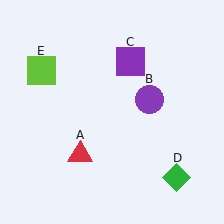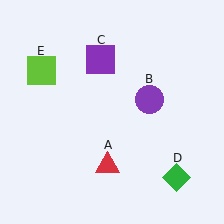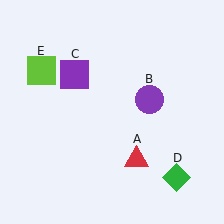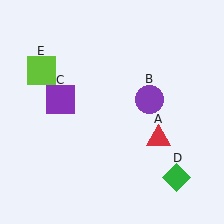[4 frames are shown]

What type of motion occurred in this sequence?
The red triangle (object A), purple square (object C) rotated counterclockwise around the center of the scene.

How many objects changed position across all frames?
2 objects changed position: red triangle (object A), purple square (object C).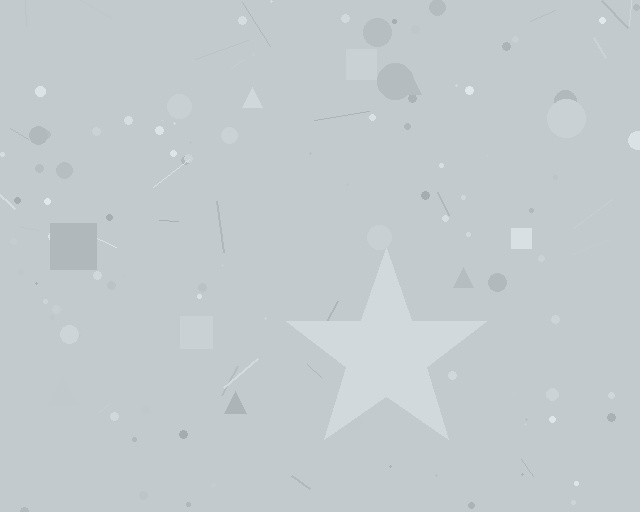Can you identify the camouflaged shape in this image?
The camouflaged shape is a star.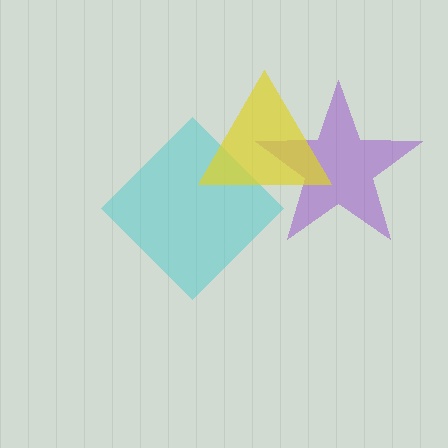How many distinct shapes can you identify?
There are 3 distinct shapes: a cyan diamond, a purple star, a yellow triangle.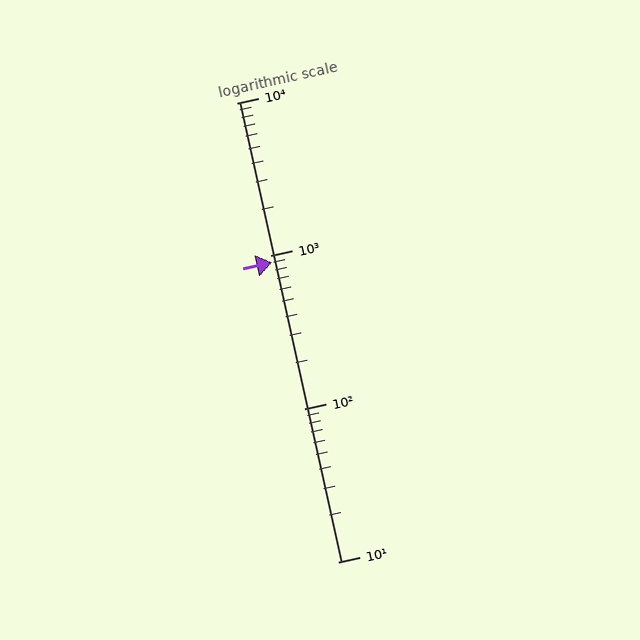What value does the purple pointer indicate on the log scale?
The pointer indicates approximately 910.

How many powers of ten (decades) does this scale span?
The scale spans 3 decades, from 10 to 10000.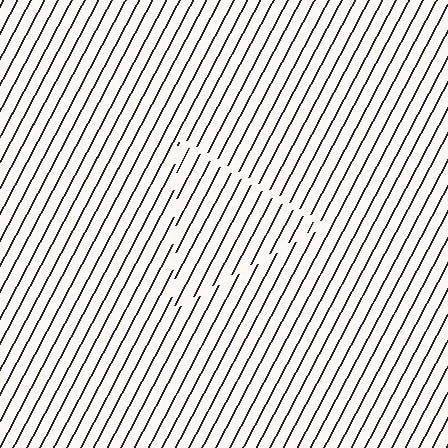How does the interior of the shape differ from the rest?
The interior of the shape contains the same grating, shifted by half a period — the contour is defined by the phase discontinuity where line-ends from the inner and outer gratings abut.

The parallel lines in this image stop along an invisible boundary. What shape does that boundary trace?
An illusory triangle. The interior of the shape contains the same grating, shifted by half a period — the contour is defined by the phase discontinuity where line-ends from the inner and outer gratings abut.